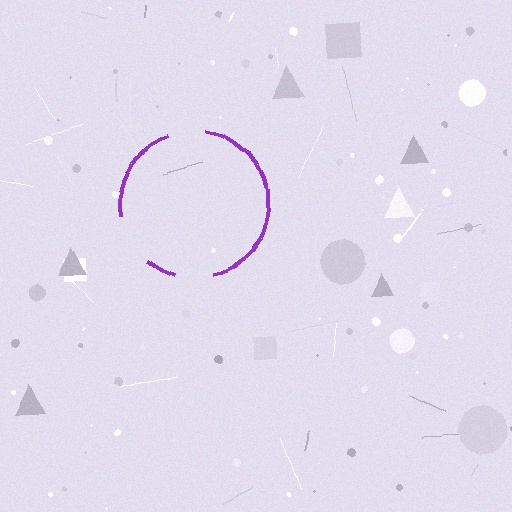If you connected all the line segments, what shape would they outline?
They would outline a circle.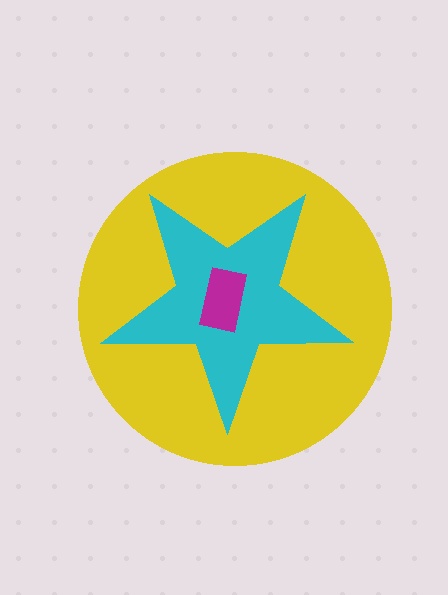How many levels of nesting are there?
3.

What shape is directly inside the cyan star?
The magenta rectangle.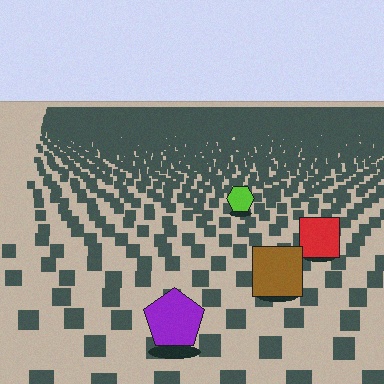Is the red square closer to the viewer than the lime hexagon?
Yes. The red square is closer — you can tell from the texture gradient: the ground texture is coarser near it.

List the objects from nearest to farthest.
From nearest to farthest: the purple pentagon, the brown square, the red square, the lime hexagon.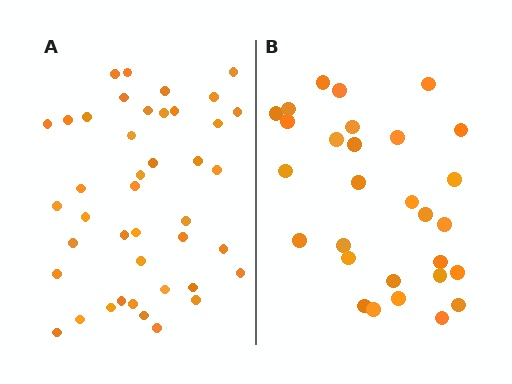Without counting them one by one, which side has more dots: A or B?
Region A (the left region) has more dots.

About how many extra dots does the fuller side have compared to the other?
Region A has approximately 15 more dots than region B.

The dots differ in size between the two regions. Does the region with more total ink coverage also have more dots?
No. Region B has more total ink coverage because its dots are larger, but region A actually contains more individual dots. Total area can be misleading — the number of items is what matters here.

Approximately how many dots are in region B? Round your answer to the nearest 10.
About 30 dots. (The exact count is 29, which rounds to 30.)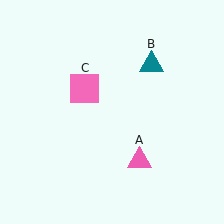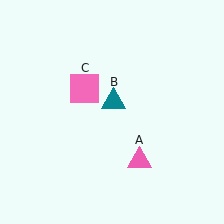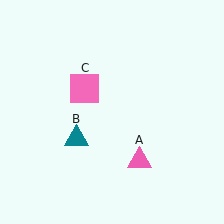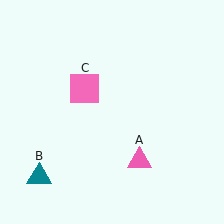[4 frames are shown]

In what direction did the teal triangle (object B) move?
The teal triangle (object B) moved down and to the left.